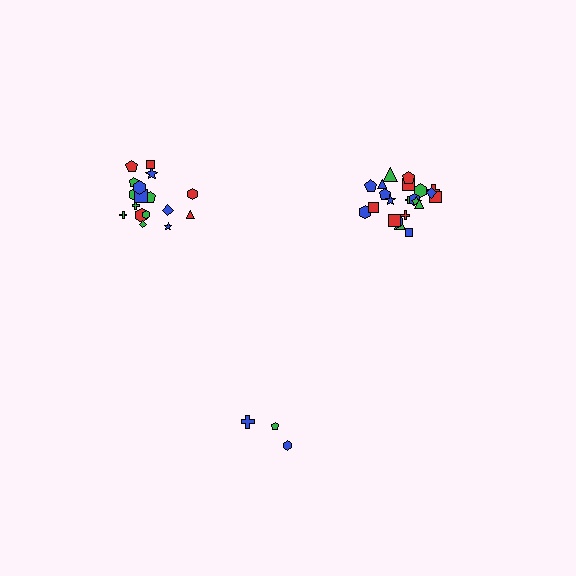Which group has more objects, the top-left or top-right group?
The top-right group.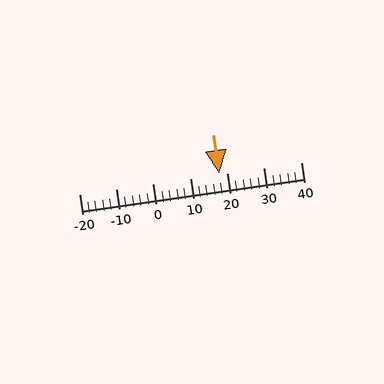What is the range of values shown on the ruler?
The ruler shows values from -20 to 40.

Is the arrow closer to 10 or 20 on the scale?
The arrow is closer to 20.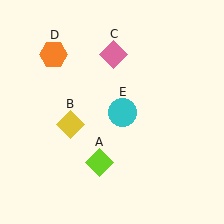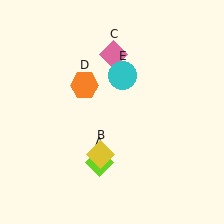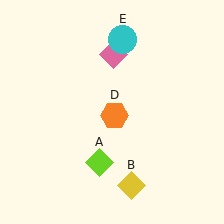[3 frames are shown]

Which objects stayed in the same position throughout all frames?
Lime diamond (object A) and pink diamond (object C) remained stationary.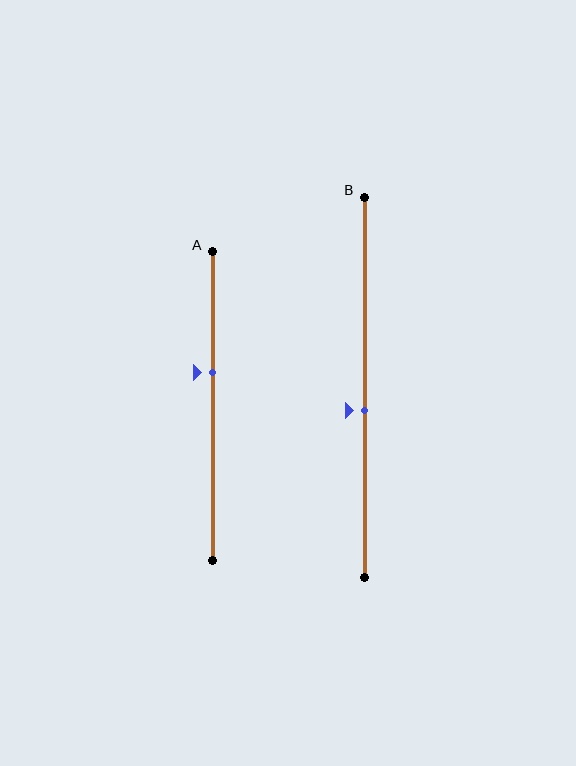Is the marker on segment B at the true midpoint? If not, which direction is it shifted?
No, the marker on segment B is shifted downward by about 6% of the segment length.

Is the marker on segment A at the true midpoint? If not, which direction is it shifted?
No, the marker on segment A is shifted upward by about 11% of the segment length.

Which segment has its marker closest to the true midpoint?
Segment B has its marker closest to the true midpoint.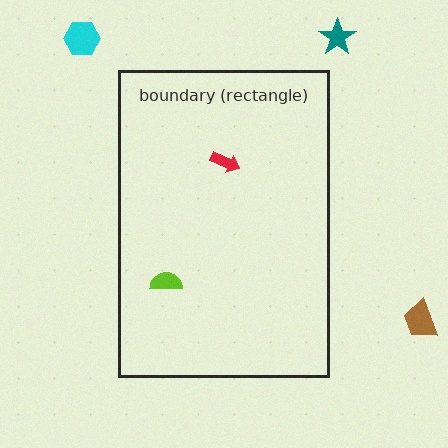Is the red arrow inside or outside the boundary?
Inside.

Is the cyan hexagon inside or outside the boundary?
Outside.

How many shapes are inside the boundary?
2 inside, 3 outside.